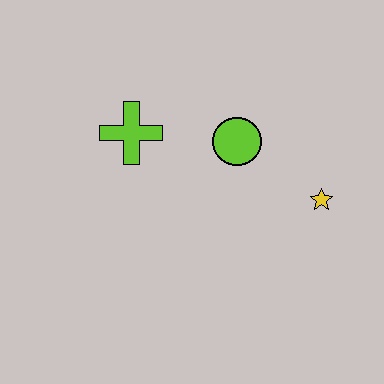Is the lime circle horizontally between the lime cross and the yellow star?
Yes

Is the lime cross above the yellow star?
Yes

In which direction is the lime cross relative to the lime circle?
The lime cross is to the left of the lime circle.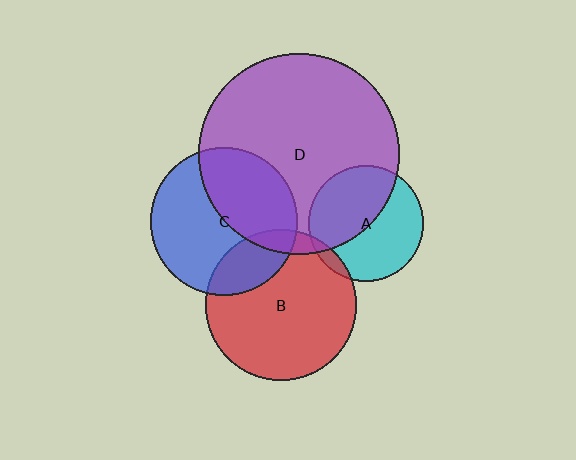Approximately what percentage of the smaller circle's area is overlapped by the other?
Approximately 10%.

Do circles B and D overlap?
Yes.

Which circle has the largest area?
Circle D (purple).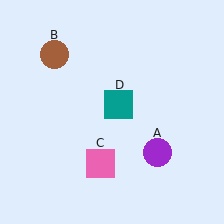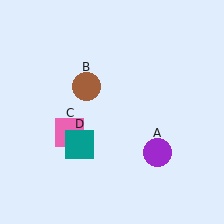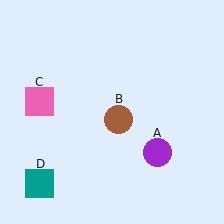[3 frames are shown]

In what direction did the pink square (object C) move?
The pink square (object C) moved up and to the left.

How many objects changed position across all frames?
3 objects changed position: brown circle (object B), pink square (object C), teal square (object D).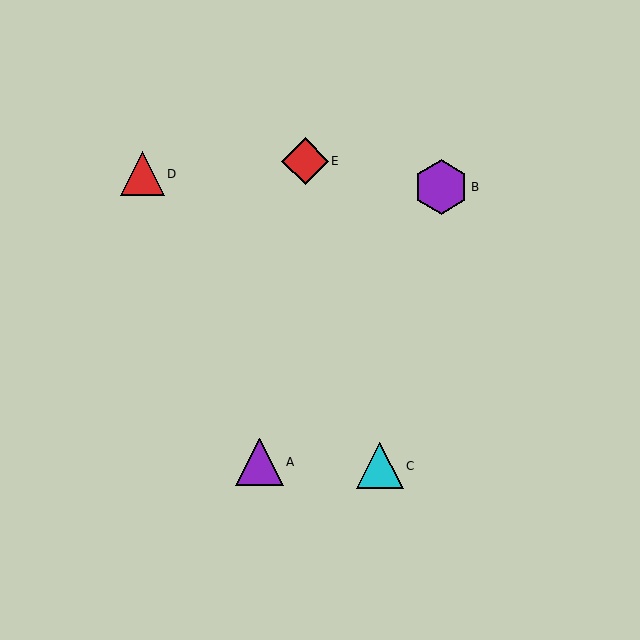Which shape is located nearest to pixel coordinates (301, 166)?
The red diamond (labeled E) at (305, 161) is nearest to that location.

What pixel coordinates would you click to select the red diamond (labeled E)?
Click at (305, 161) to select the red diamond E.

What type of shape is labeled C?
Shape C is a cyan triangle.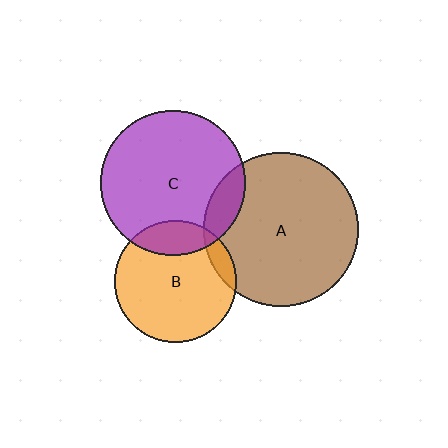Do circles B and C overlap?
Yes.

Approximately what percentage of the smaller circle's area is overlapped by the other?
Approximately 20%.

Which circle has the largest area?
Circle A (brown).